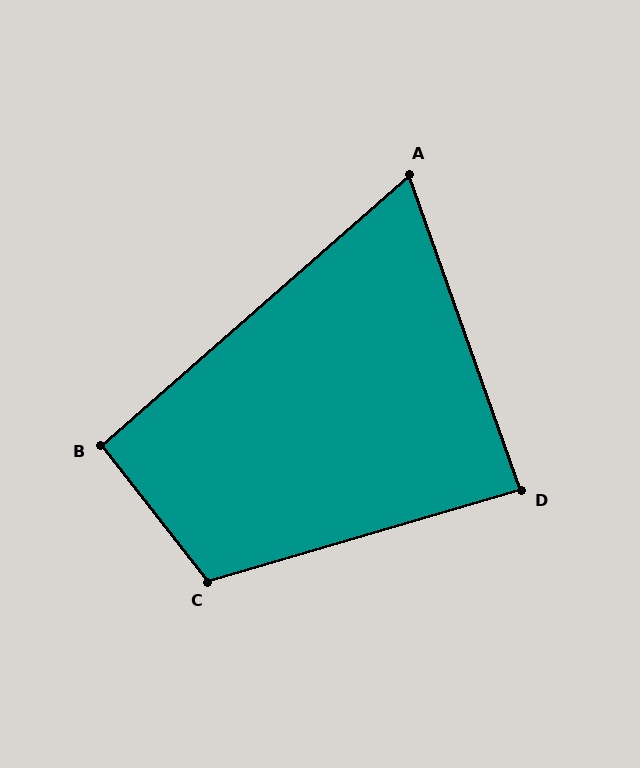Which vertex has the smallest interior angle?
A, at approximately 68 degrees.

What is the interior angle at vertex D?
Approximately 87 degrees (approximately right).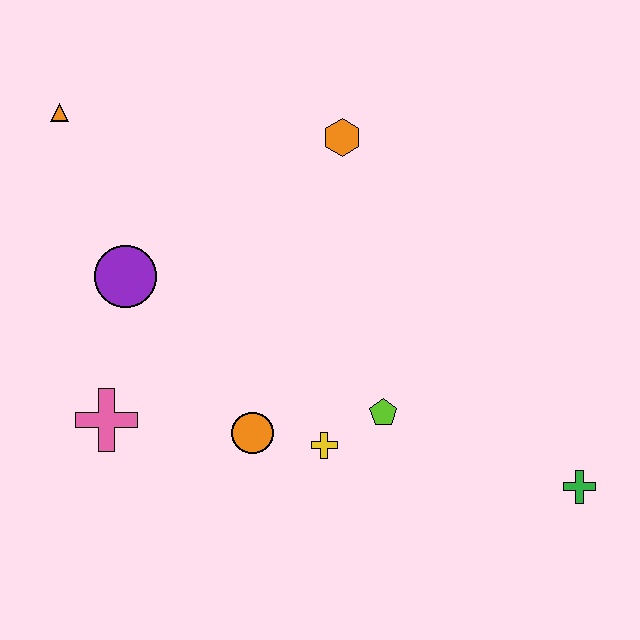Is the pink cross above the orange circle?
Yes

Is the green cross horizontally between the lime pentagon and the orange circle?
No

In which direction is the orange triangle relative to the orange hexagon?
The orange triangle is to the left of the orange hexagon.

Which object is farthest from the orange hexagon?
The green cross is farthest from the orange hexagon.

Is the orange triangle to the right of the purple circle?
No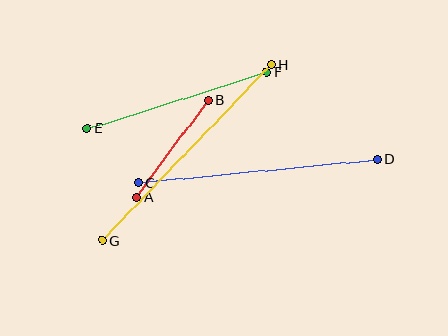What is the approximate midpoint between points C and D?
The midpoint is at approximately (258, 171) pixels.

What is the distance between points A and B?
The distance is approximately 120 pixels.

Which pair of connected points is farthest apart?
Points G and H are farthest apart.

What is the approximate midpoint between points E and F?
The midpoint is at approximately (177, 100) pixels.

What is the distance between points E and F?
The distance is approximately 188 pixels.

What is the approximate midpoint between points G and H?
The midpoint is at approximately (187, 152) pixels.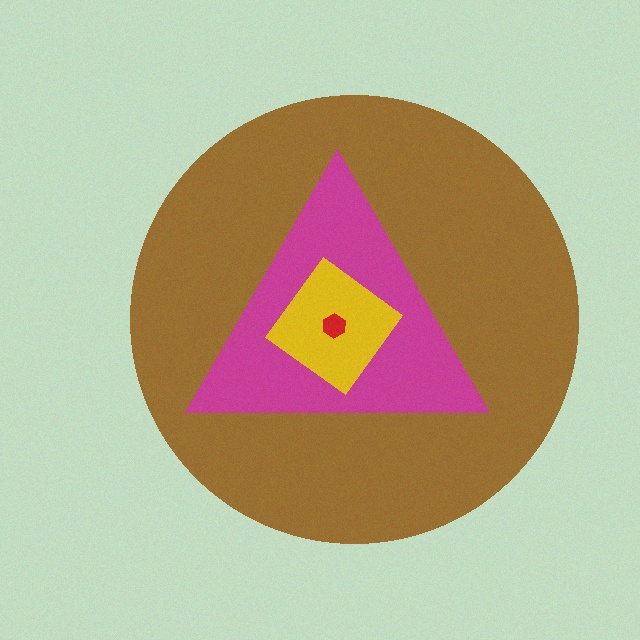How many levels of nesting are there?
4.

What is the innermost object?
The red hexagon.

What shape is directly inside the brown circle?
The magenta triangle.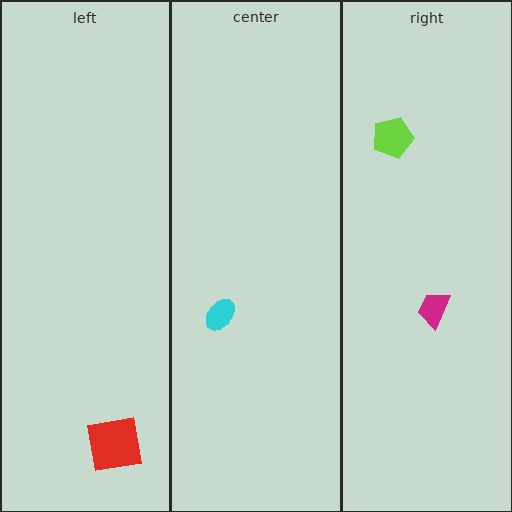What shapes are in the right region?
The magenta trapezoid, the lime pentagon.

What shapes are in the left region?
The red square.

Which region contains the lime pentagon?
The right region.